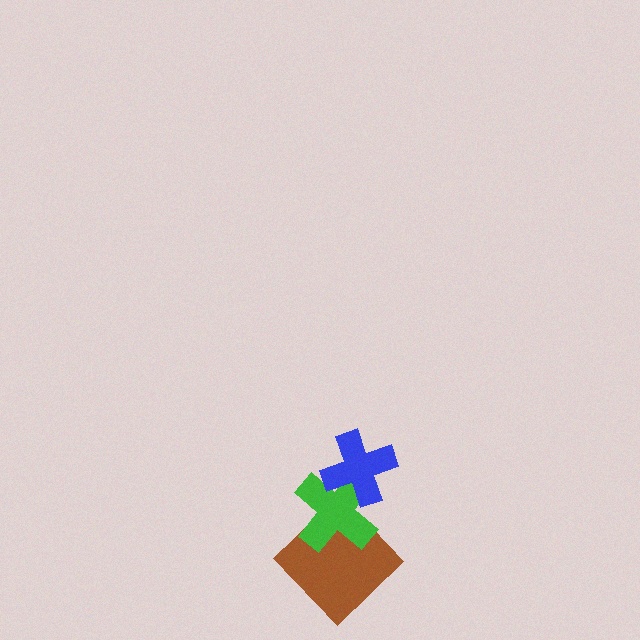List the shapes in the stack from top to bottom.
From top to bottom: the blue cross, the green cross, the brown diamond.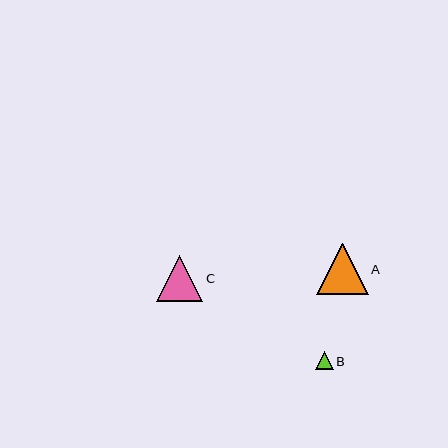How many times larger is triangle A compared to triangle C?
Triangle A is approximately 1.1 times the size of triangle C.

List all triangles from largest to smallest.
From largest to smallest: A, C, B.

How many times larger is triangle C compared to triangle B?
Triangle C is approximately 2.5 times the size of triangle B.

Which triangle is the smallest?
Triangle B is the smallest with a size of approximately 18 pixels.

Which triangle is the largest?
Triangle A is the largest with a size of approximately 51 pixels.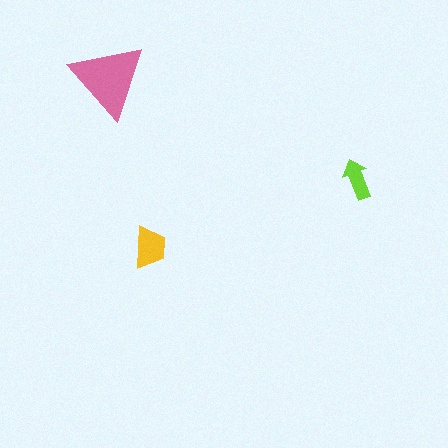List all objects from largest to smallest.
The pink triangle, the yellow trapezoid, the lime arrow.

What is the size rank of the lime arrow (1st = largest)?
3rd.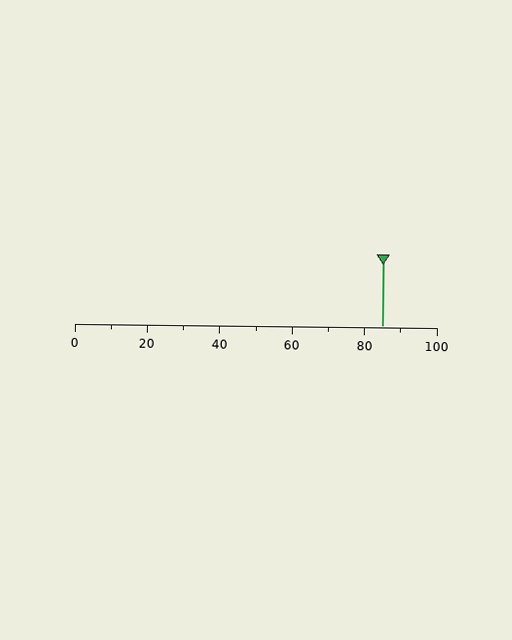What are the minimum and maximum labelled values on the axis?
The axis runs from 0 to 100.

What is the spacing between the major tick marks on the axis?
The major ticks are spaced 20 apart.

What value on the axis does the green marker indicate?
The marker indicates approximately 85.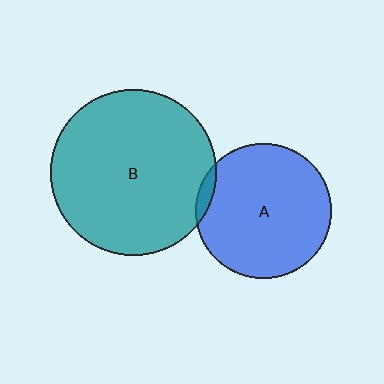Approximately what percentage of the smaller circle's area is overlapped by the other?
Approximately 5%.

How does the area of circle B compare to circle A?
Approximately 1.5 times.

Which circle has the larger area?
Circle B (teal).